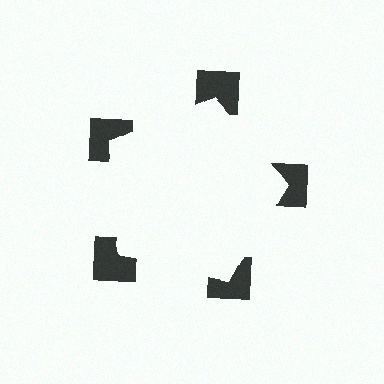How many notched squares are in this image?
There are 5 — one at each vertex of the illusory pentagon.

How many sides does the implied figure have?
5 sides.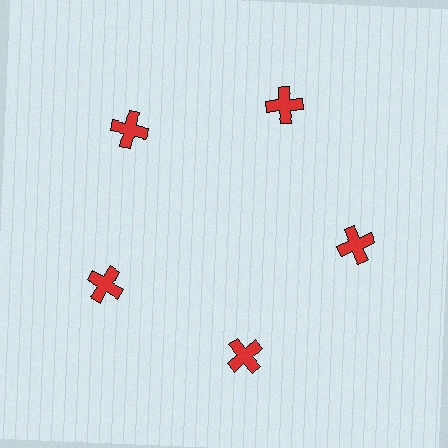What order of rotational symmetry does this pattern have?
This pattern has 5-fold rotational symmetry.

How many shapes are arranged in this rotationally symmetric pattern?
There are 5 shapes, arranged in 5 groups of 1.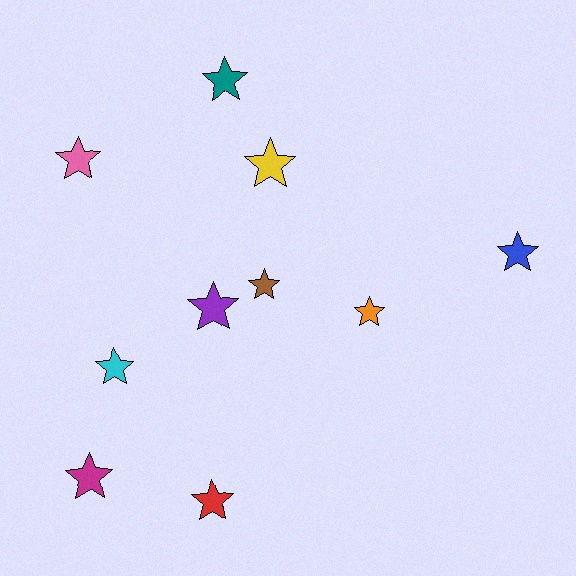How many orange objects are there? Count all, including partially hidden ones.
There is 1 orange object.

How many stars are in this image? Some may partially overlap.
There are 10 stars.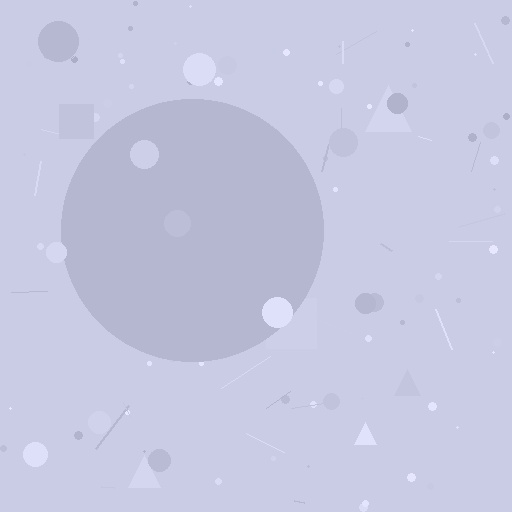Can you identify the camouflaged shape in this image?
The camouflaged shape is a circle.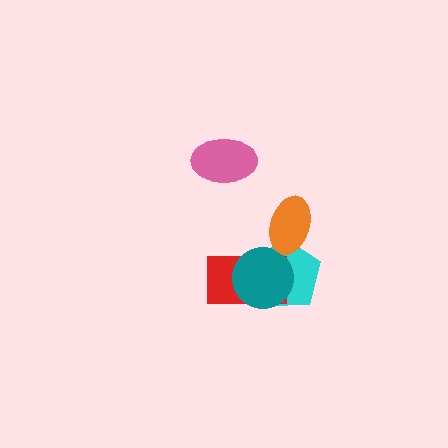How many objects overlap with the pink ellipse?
0 objects overlap with the pink ellipse.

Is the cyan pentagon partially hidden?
Yes, it is partially covered by another shape.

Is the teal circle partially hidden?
No, no other shape covers it.